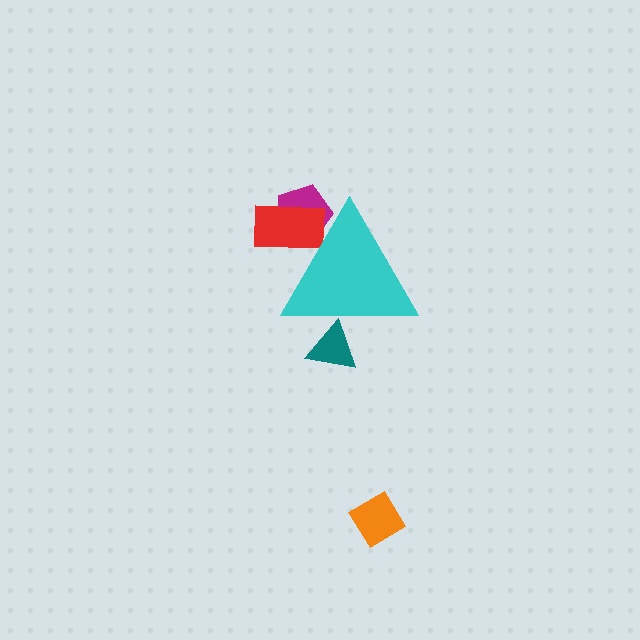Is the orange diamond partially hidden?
No, the orange diamond is fully visible.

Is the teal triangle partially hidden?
Yes, the teal triangle is partially hidden behind the cyan triangle.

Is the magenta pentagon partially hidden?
Yes, the magenta pentagon is partially hidden behind the cyan triangle.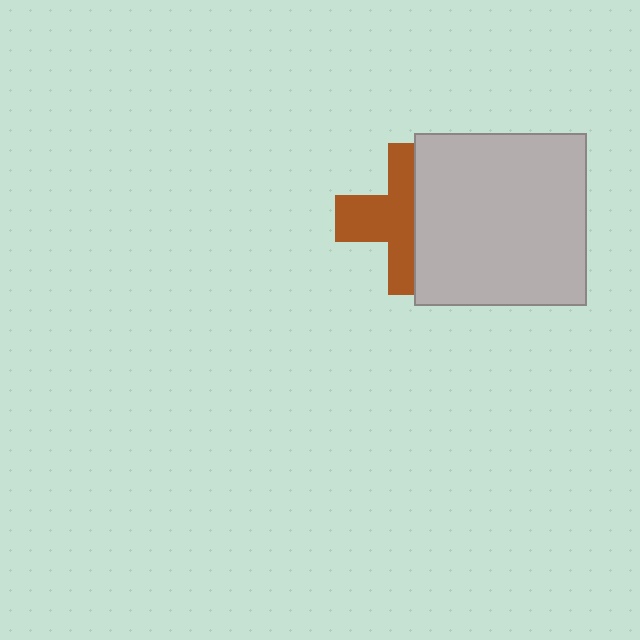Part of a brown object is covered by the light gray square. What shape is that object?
It is a cross.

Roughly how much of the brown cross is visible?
About half of it is visible (roughly 53%).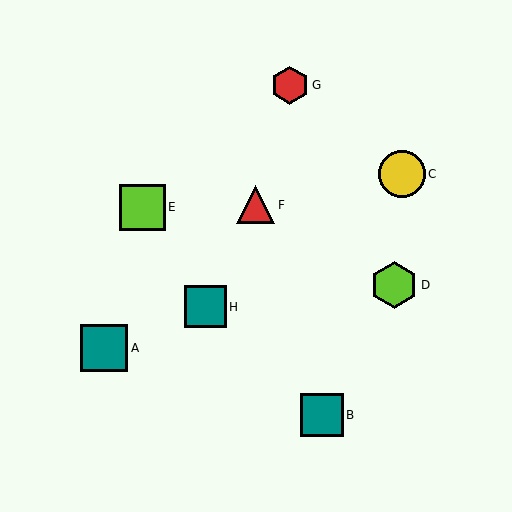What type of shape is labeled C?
Shape C is a yellow circle.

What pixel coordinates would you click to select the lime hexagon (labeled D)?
Click at (394, 285) to select the lime hexagon D.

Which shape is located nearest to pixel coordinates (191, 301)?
The teal square (labeled H) at (205, 307) is nearest to that location.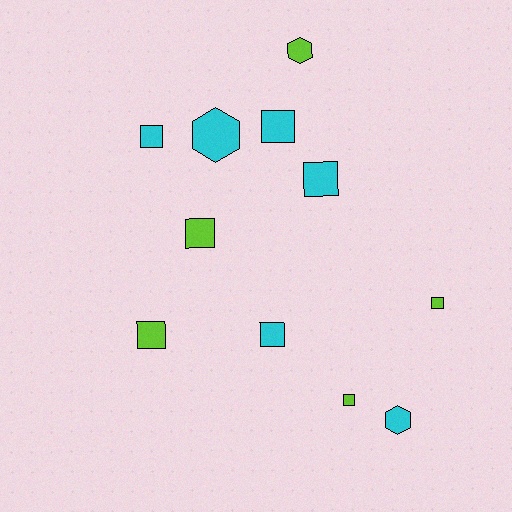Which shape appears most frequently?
Square, with 8 objects.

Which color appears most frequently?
Cyan, with 6 objects.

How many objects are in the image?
There are 11 objects.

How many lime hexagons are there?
There is 1 lime hexagon.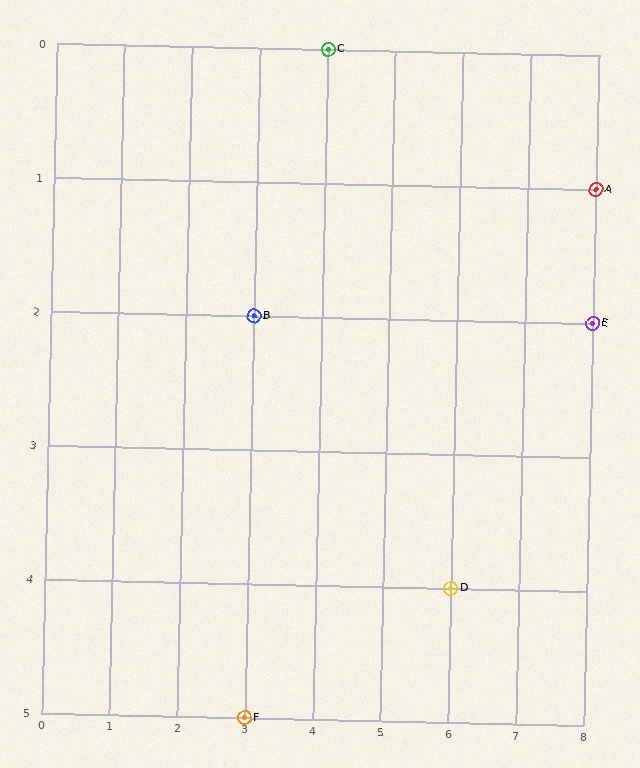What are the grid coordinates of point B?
Point B is at grid coordinates (3, 2).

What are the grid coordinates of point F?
Point F is at grid coordinates (3, 5).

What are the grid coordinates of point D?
Point D is at grid coordinates (6, 4).